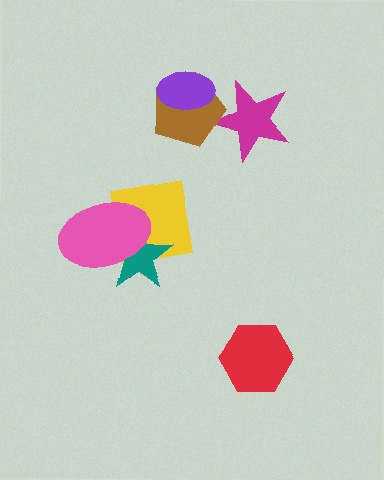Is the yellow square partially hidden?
Yes, it is partially covered by another shape.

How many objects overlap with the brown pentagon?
2 objects overlap with the brown pentagon.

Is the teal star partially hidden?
Yes, it is partially covered by another shape.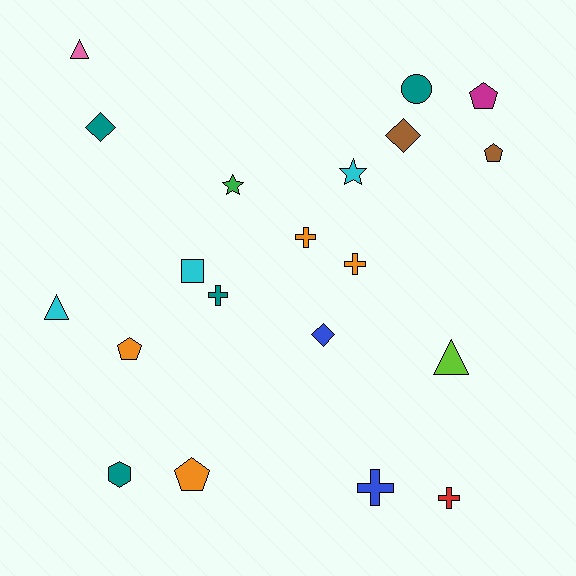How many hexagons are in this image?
There is 1 hexagon.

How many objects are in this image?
There are 20 objects.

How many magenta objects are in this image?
There is 1 magenta object.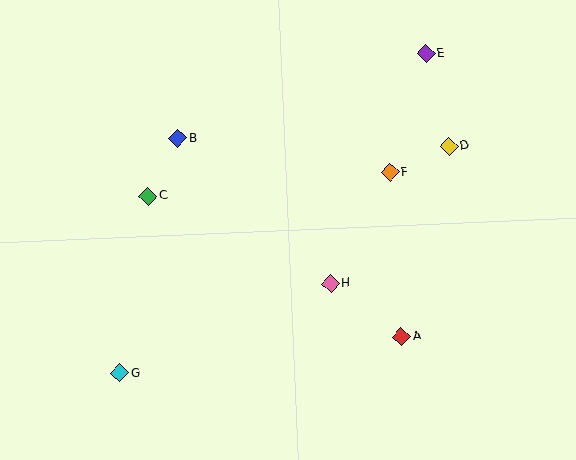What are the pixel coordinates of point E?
Point E is at (426, 54).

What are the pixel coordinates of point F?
Point F is at (390, 172).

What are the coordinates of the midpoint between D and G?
The midpoint between D and G is at (284, 260).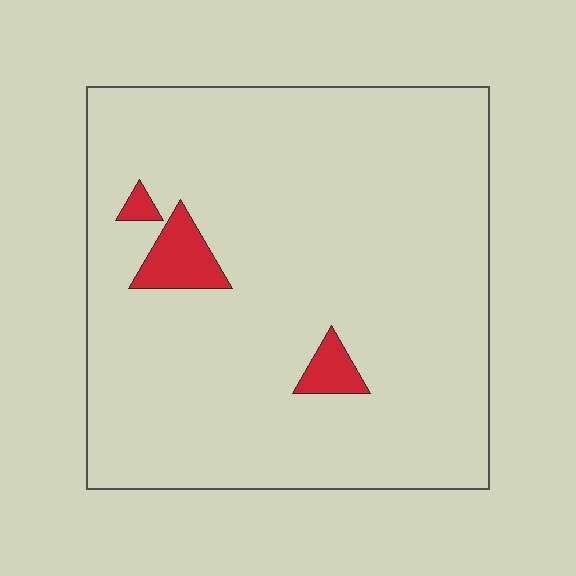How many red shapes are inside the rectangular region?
3.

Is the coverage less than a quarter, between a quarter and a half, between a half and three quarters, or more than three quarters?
Less than a quarter.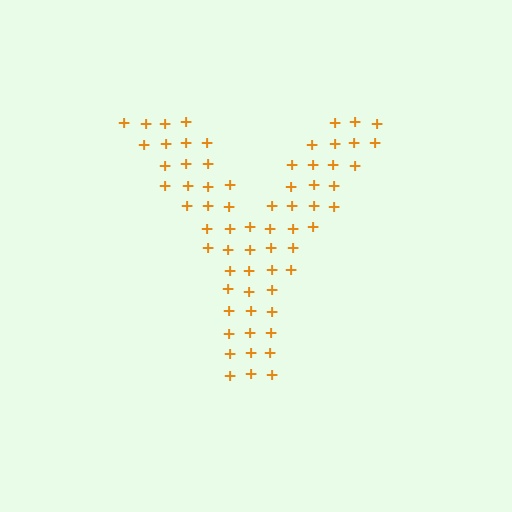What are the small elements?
The small elements are plus signs.